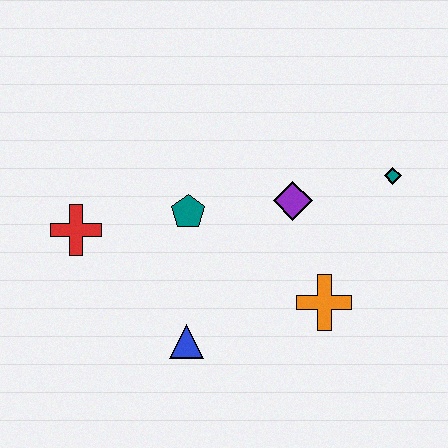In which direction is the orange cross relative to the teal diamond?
The orange cross is below the teal diamond.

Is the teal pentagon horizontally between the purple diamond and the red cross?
Yes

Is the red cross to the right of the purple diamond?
No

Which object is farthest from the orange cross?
The red cross is farthest from the orange cross.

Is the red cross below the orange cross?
No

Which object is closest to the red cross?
The teal pentagon is closest to the red cross.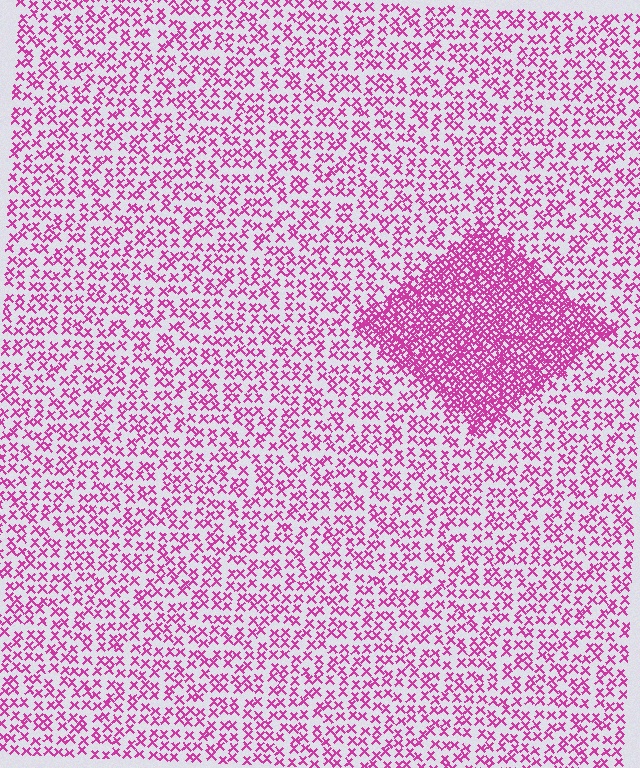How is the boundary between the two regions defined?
The boundary is defined by a change in element density (approximately 2.6x ratio). All elements are the same color, size, and shape.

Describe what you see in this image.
The image contains small magenta elements arranged at two different densities. A diamond-shaped region is visible where the elements are more densely packed than the surrounding area.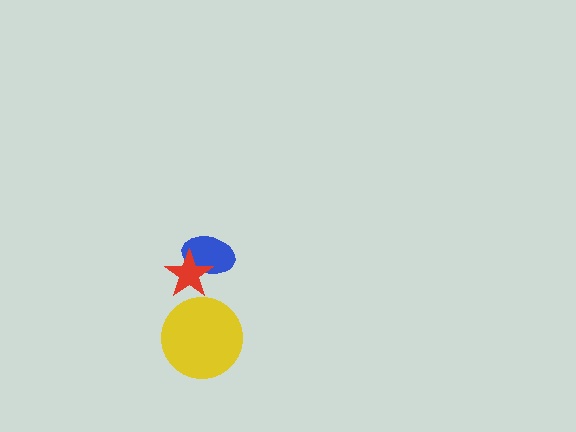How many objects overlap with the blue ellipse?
1 object overlaps with the blue ellipse.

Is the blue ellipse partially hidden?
Yes, it is partially covered by another shape.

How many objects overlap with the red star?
1 object overlaps with the red star.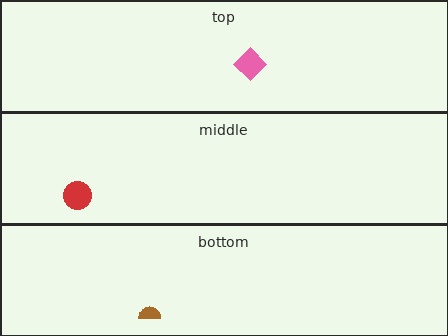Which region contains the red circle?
The middle region.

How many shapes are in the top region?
1.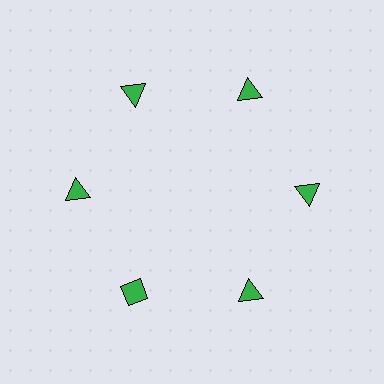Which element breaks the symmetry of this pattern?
The green diamond at roughly the 7 o'clock position breaks the symmetry. All other shapes are green triangles.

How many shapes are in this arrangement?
There are 6 shapes arranged in a ring pattern.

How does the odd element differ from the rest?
It has a different shape: diamond instead of triangle.